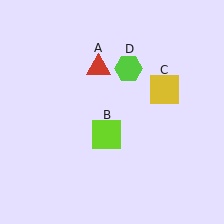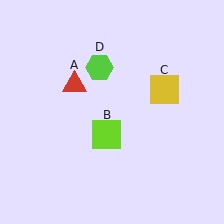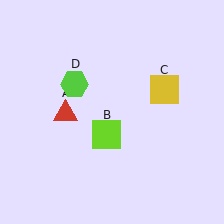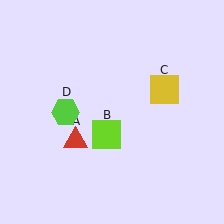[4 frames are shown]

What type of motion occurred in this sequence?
The red triangle (object A), lime hexagon (object D) rotated counterclockwise around the center of the scene.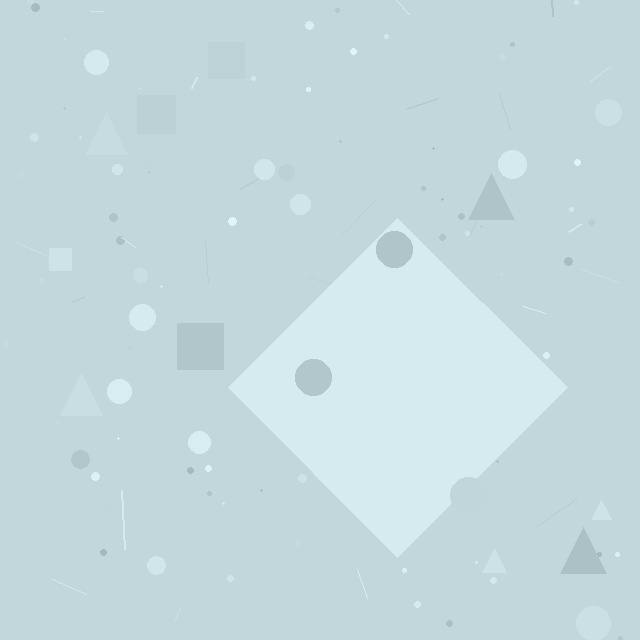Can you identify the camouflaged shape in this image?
The camouflaged shape is a diamond.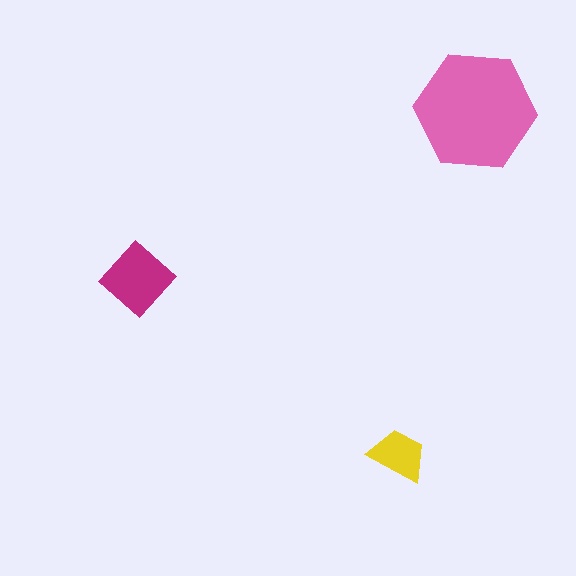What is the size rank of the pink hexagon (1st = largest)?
1st.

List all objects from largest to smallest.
The pink hexagon, the magenta diamond, the yellow trapezoid.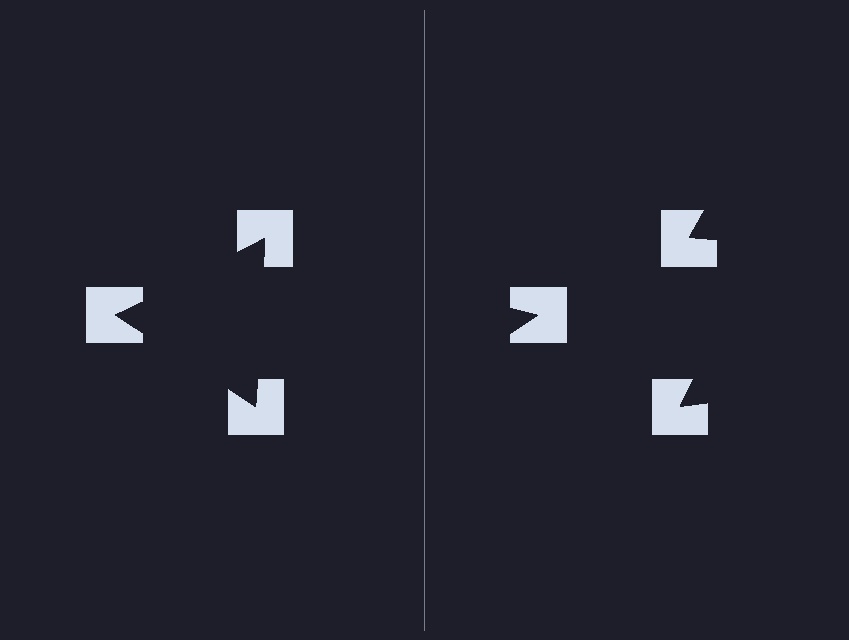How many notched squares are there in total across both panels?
6 — 3 on each side.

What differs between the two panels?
The notched squares are positioned identically on both sides; only the wedge orientations differ. On the left they align to a triangle; on the right they are misaligned.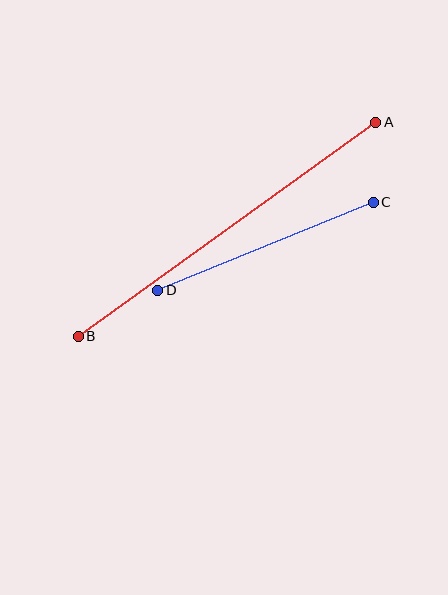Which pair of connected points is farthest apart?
Points A and B are farthest apart.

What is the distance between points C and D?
The distance is approximately 233 pixels.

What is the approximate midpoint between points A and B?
The midpoint is at approximately (227, 229) pixels.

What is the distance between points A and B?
The distance is approximately 367 pixels.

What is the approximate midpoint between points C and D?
The midpoint is at approximately (266, 246) pixels.